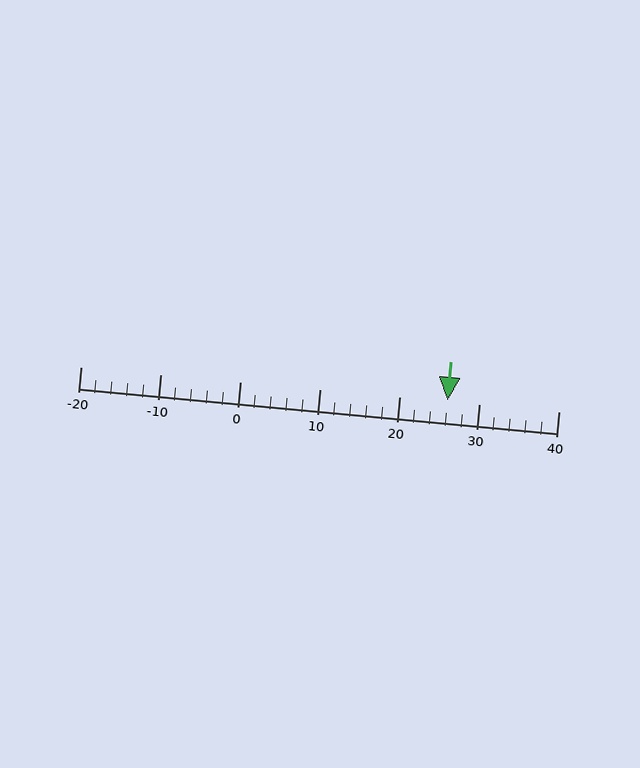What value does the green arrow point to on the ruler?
The green arrow points to approximately 26.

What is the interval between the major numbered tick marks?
The major tick marks are spaced 10 units apart.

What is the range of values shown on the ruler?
The ruler shows values from -20 to 40.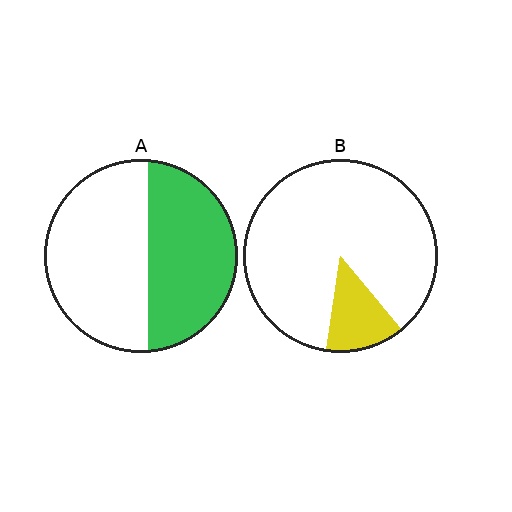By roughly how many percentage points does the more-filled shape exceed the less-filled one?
By roughly 30 percentage points (A over B).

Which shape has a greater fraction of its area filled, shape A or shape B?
Shape A.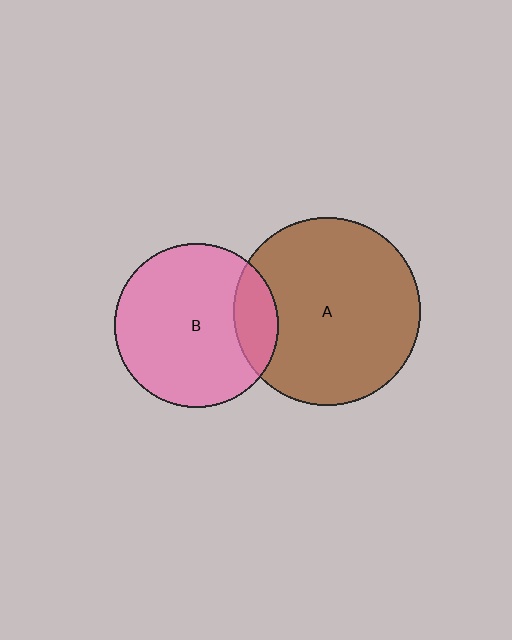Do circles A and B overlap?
Yes.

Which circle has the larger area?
Circle A (brown).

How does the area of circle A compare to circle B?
Approximately 1.3 times.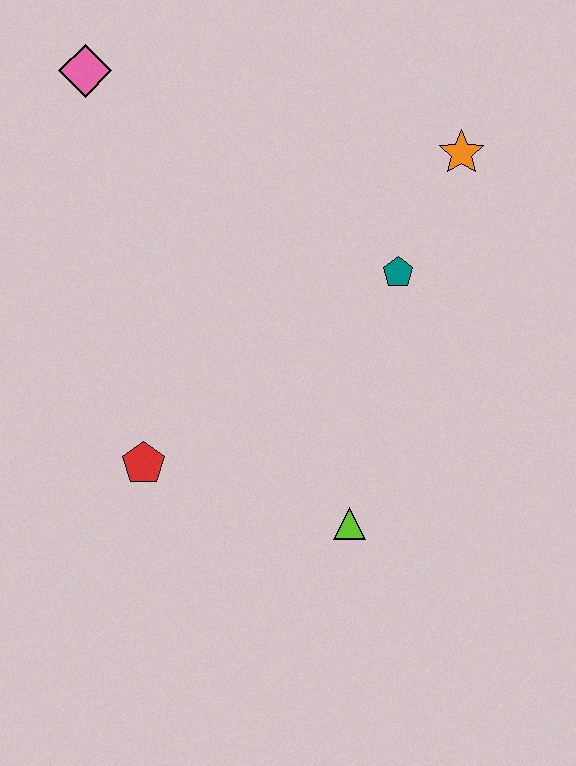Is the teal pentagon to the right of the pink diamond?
Yes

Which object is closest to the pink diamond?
The teal pentagon is closest to the pink diamond.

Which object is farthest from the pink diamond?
The lime triangle is farthest from the pink diamond.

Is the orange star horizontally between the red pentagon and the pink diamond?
No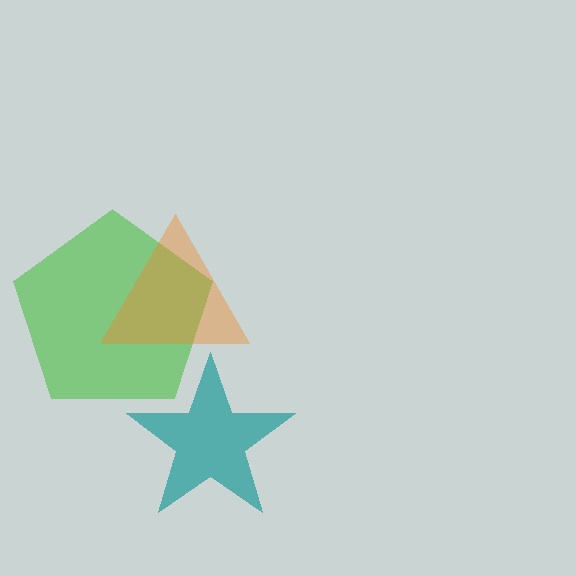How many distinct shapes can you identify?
There are 3 distinct shapes: a green pentagon, a teal star, an orange triangle.